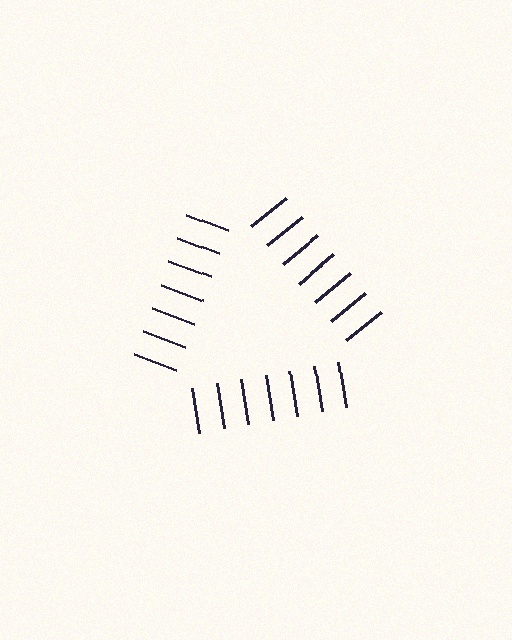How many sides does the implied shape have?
3 sides — the line-ends trace a triangle.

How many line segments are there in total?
21 — 7 along each of the 3 edges.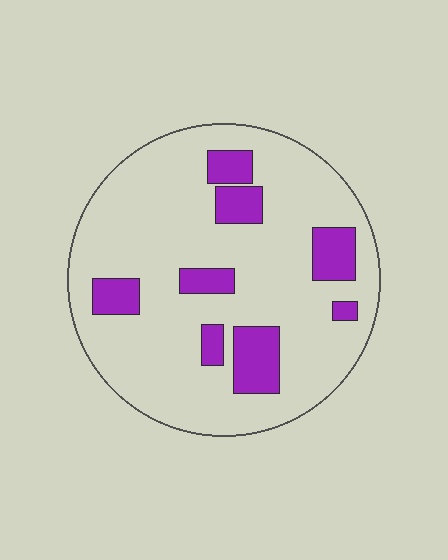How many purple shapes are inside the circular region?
8.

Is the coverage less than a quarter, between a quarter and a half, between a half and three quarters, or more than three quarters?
Less than a quarter.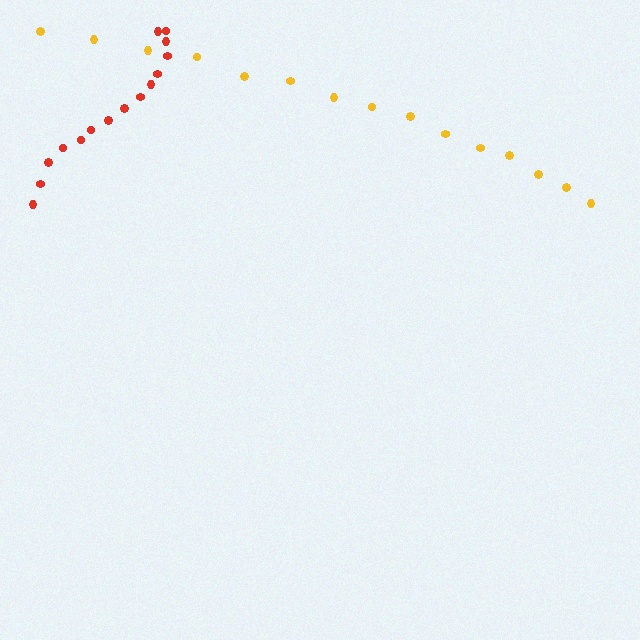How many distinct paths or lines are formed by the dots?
There are 2 distinct paths.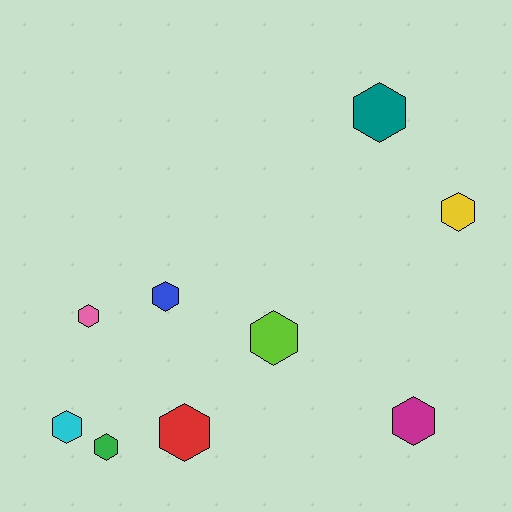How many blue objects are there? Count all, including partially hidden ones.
There is 1 blue object.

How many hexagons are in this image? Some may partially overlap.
There are 9 hexagons.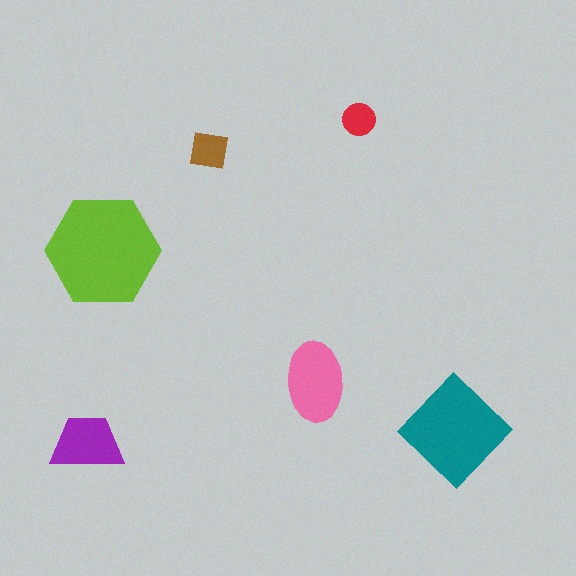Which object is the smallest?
The red circle.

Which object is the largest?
The lime hexagon.